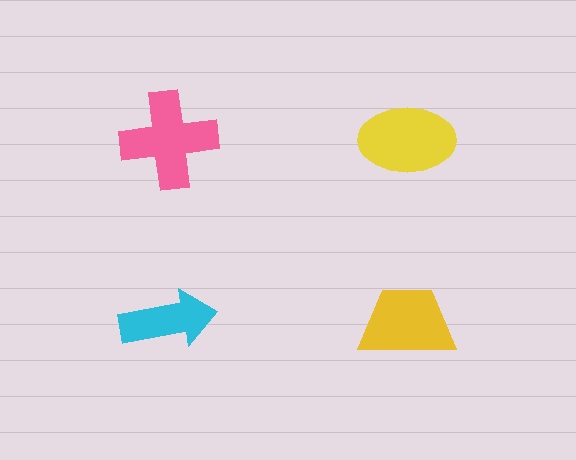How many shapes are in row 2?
2 shapes.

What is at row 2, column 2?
A yellow trapezoid.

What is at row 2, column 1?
A cyan arrow.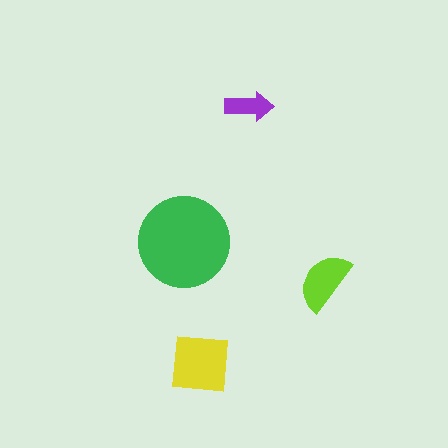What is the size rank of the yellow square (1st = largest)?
2nd.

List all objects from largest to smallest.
The green circle, the yellow square, the lime semicircle, the purple arrow.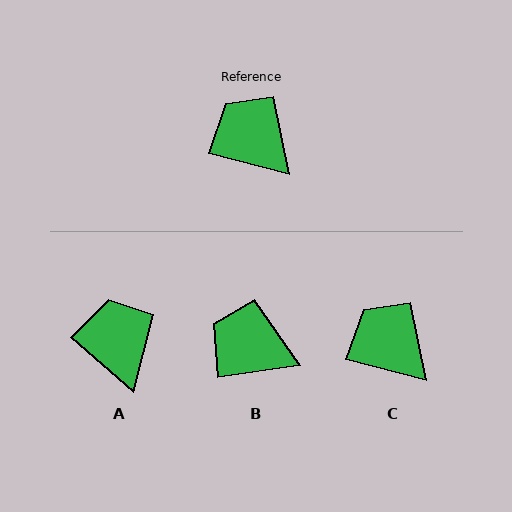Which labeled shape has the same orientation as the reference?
C.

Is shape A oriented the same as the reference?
No, it is off by about 26 degrees.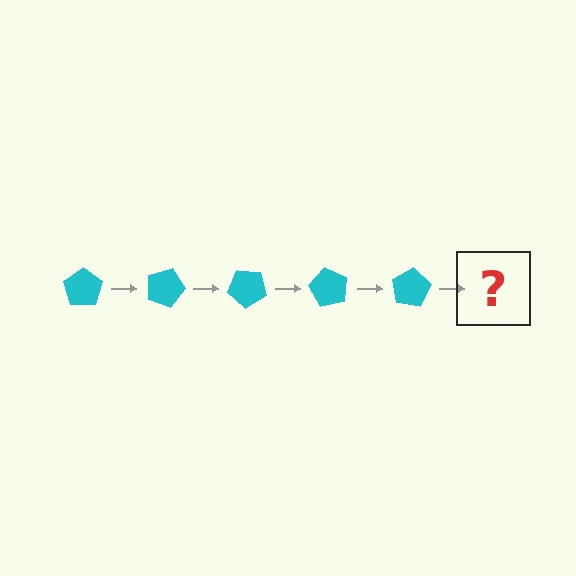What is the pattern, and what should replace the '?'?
The pattern is that the pentagon rotates 20 degrees each step. The '?' should be a cyan pentagon rotated 100 degrees.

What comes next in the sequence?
The next element should be a cyan pentagon rotated 100 degrees.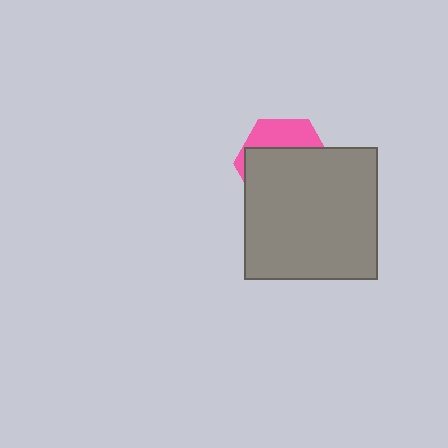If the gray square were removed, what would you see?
You would see the complete pink hexagon.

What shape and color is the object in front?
The object in front is a gray square.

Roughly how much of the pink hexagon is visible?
A small part of it is visible (roughly 31%).